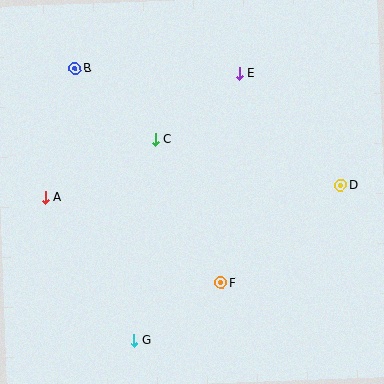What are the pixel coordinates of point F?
Point F is at (221, 283).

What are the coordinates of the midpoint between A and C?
The midpoint between A and C is at (100, 169).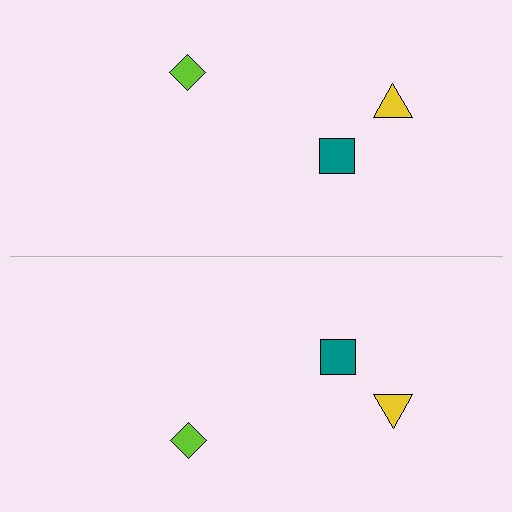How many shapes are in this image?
There are 6 shapes in this image.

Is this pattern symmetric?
Yes, this pattern has bilateral (reflection) symmetry.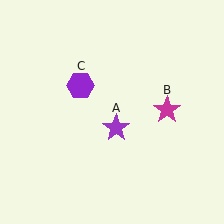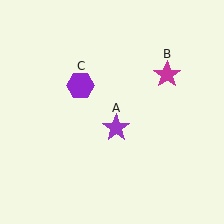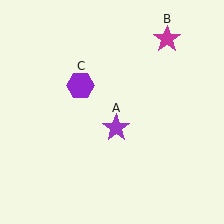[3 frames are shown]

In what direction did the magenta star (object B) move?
The magenta star (object B) moved up.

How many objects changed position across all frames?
1 object changed position: magenta star (object B).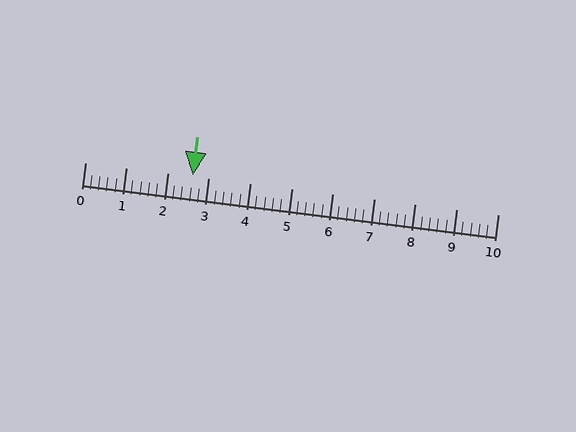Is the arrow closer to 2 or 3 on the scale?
The arrow is closer to 3.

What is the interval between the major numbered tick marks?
The major tick marks are spaced 1 units apart.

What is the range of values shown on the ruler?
The ruler shows values from 0 to 10.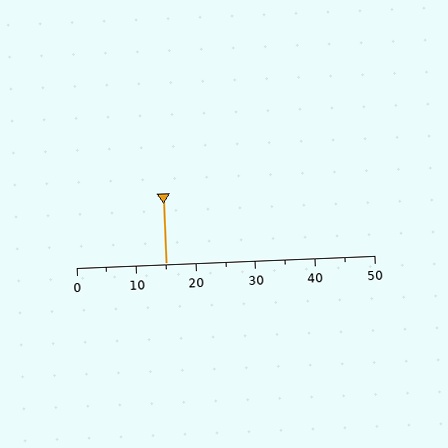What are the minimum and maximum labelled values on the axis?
The axis runs from 0 to 50.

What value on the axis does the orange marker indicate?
The marker indicates approximately 15.